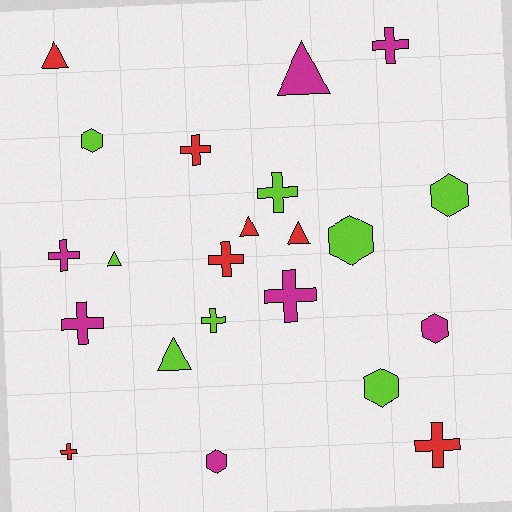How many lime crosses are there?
There are 2 lime crosses.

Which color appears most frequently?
Lime, with 8 objects.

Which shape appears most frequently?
Cross, with 10 objects.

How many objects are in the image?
There are 22 objects.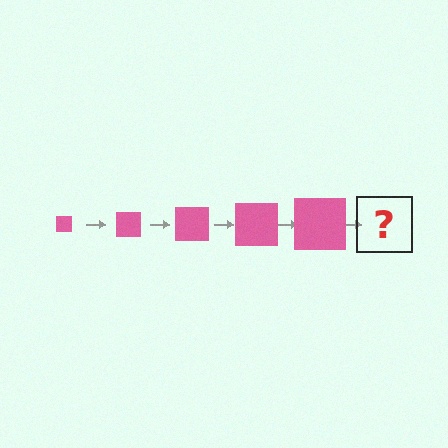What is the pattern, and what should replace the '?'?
The pattern is that the square gets progressively larger each step. The '?' should be a pink square, larger than the previous one.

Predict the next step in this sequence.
The next step is a pink square, larger than the previous one.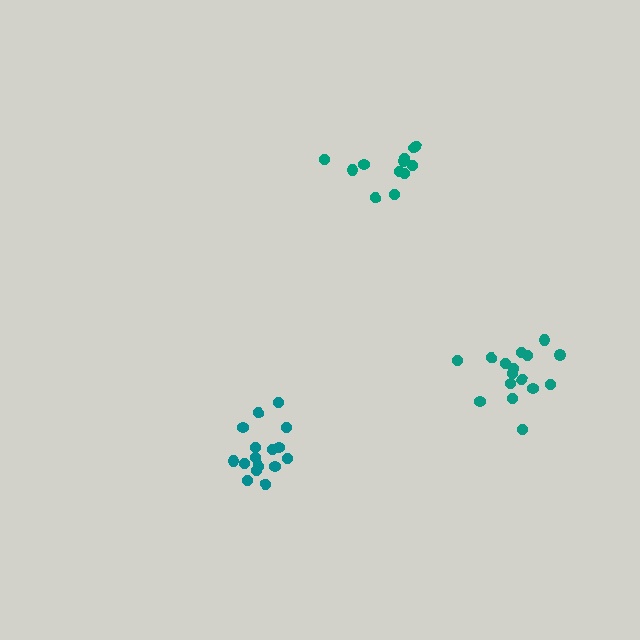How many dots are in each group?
Group 1: 12 dots, Group 2: 16 dots, Group 3: 16 dots (44 total).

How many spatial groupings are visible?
There are 3 spatial groupings.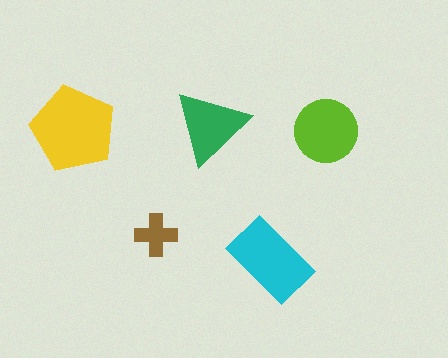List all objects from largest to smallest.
The yellow pentagon, the cyan rectangle, the lime circle, the green triangle, the brown cross.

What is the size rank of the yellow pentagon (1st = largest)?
1st.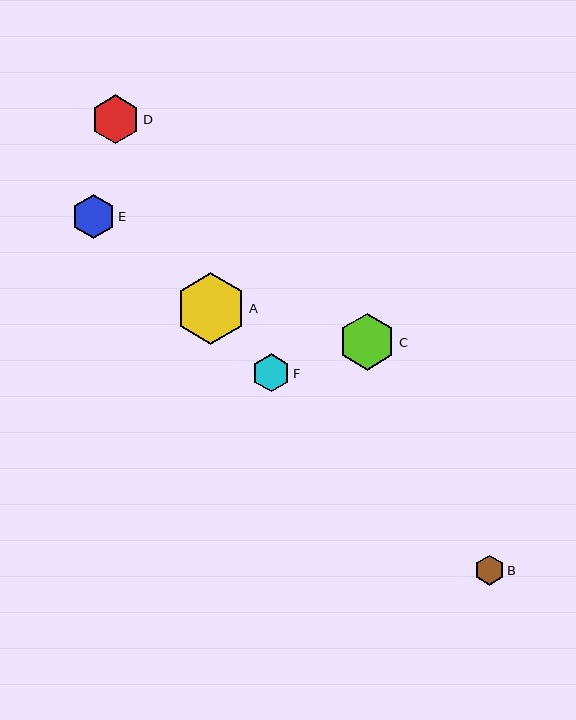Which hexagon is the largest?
Hexagon A is the largest with a size of approximately 71 pixels.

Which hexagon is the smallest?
Hexagon B is the smallest with a size of approximately 30 pixels.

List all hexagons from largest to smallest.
From largest to smallest: A, C, D, E, F, B.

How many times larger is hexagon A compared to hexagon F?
Hexagon A is approximately 1.9 times the size of hexagon F.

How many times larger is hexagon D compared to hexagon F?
Hexagon D is approximately 1.3 times the size of hexagon F.